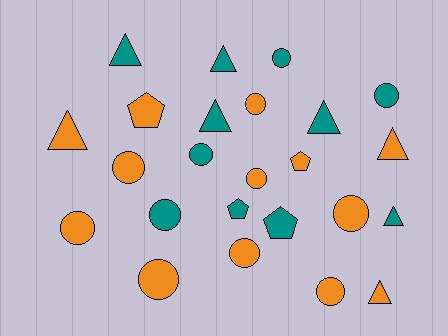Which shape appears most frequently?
Circle, with 12 objects.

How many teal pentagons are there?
There are 2 teal pentagons.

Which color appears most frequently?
Orange, with 13 objects.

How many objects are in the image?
There are 24 objects.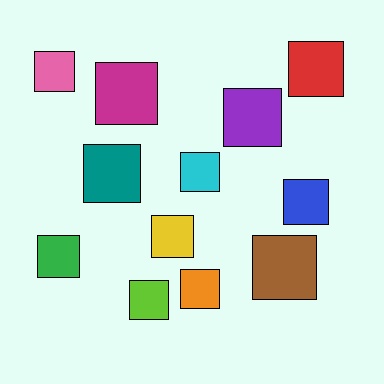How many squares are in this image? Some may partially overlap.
There are 12 squares.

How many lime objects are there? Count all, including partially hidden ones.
There is 1 lime object.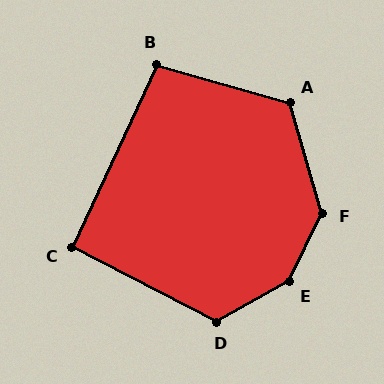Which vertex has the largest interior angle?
E, at approximately 145 degrees.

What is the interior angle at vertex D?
Approximately 124 degrees (obtuse).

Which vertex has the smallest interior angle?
C, at approximately 93 degrees.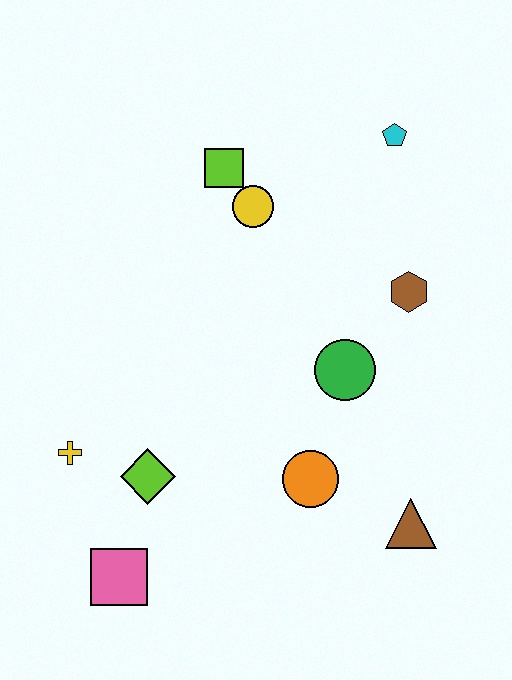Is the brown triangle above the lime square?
No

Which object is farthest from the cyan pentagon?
The pink square is farthest from the cyan pentagon.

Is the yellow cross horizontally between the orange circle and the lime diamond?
No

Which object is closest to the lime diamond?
The yellow cross is closest to the lime diamond.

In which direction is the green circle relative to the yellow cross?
The green circle is to the right of the yellow cross.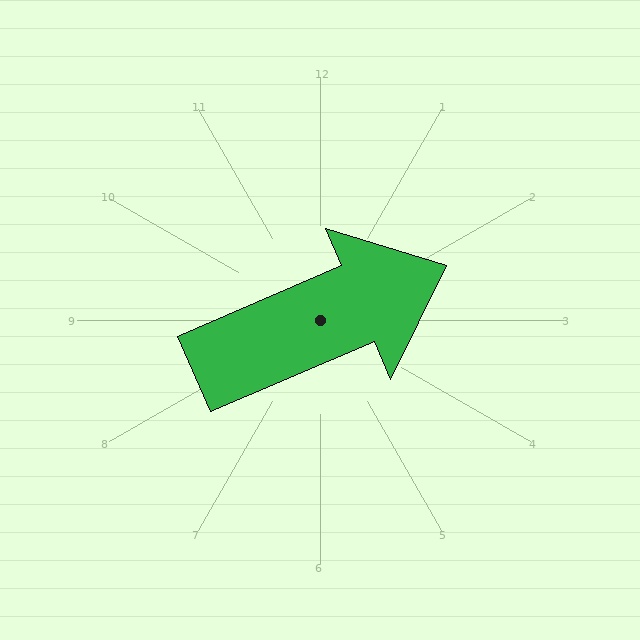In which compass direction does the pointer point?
Northeast.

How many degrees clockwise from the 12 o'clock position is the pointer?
Approximately 67 degrees.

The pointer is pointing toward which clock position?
Roughly 2 o'clock.